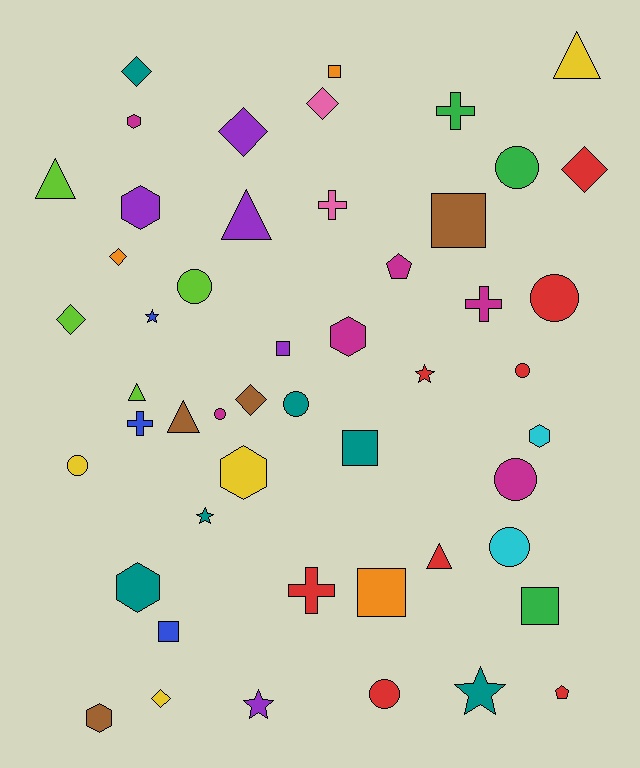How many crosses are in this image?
There are 5 crosses.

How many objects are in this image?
There are 50 objects.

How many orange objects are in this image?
There are 3 orange objects.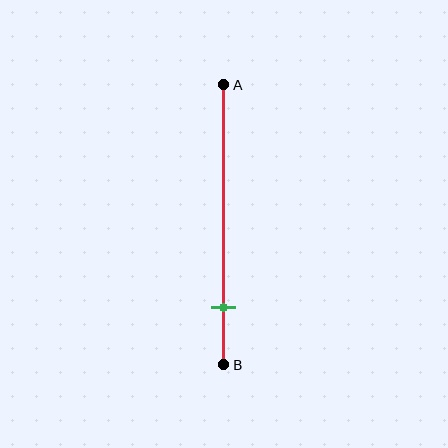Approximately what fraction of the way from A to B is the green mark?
The green mark is approximately 80% of the way from A to B.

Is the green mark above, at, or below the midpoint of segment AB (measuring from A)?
The green mark is below the midpoint of segment AB.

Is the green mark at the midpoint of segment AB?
No, the mark is at about 80% from A, not at the 50% midpoint.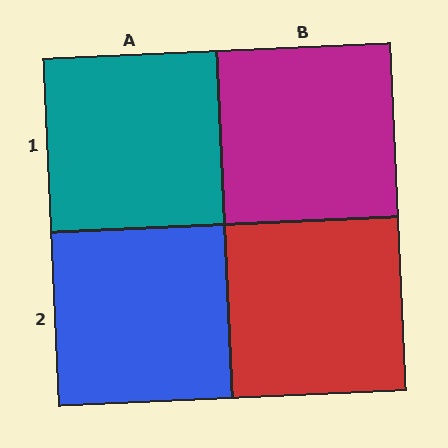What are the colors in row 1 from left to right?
Teal, magenta.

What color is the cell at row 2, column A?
Blue.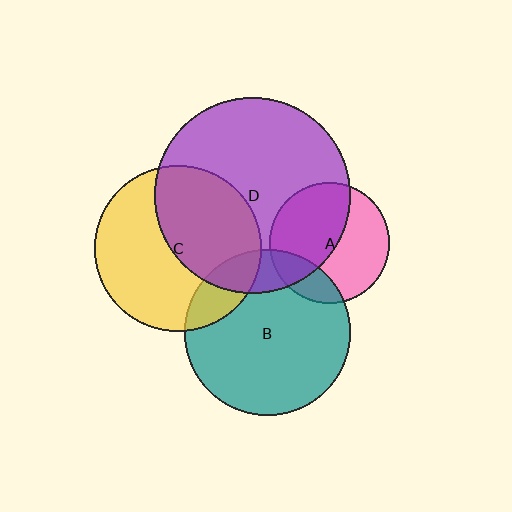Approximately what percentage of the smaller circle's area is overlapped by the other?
Approximately 50%.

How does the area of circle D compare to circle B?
Approximately 1.4 times.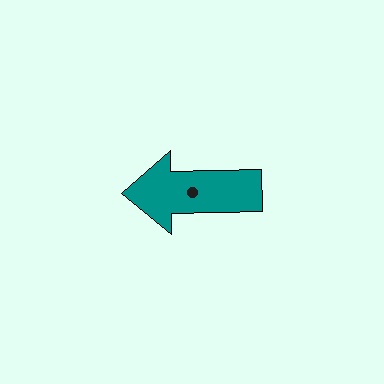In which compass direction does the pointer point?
West.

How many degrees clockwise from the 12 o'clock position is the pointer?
Approximately 269 degrees.